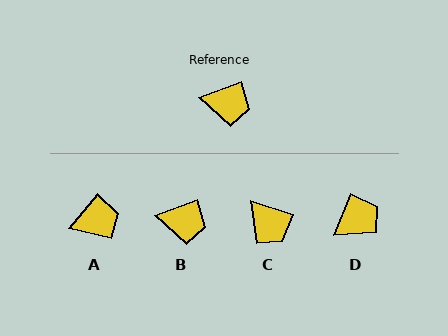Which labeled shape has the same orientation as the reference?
B.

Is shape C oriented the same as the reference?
No, it is off by about 38 degrees.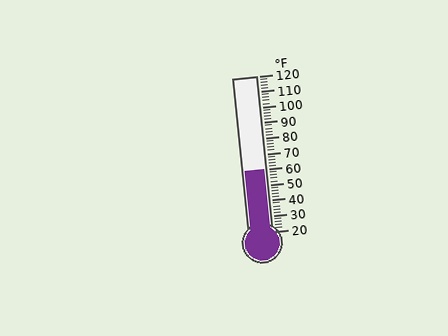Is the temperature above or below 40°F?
The temperature is above 40°F.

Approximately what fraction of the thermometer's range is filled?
The thermometer is filled to approximately 40% of its range.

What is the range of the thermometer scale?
The thermometer scale ranges from 20°F to 120°F.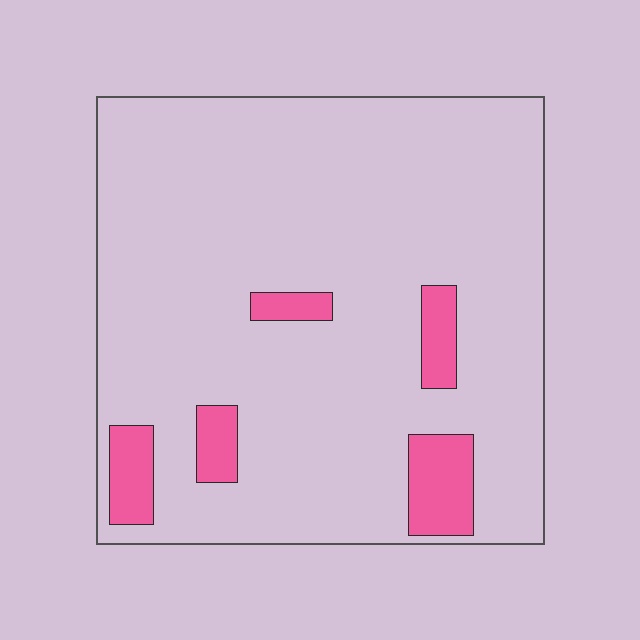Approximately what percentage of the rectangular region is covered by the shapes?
Approximately 10%.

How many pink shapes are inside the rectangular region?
5.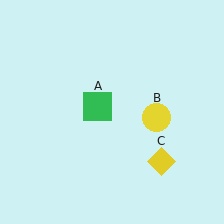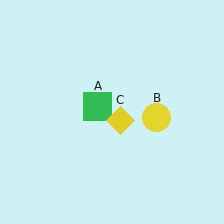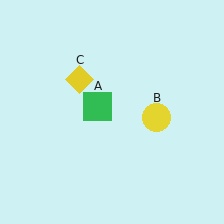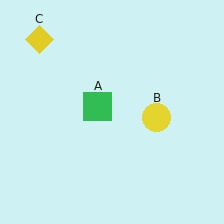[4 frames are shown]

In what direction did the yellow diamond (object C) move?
The yellow diamond (object C) moved up and to the left.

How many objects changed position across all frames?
1 object changed position: yellow diamond (object C).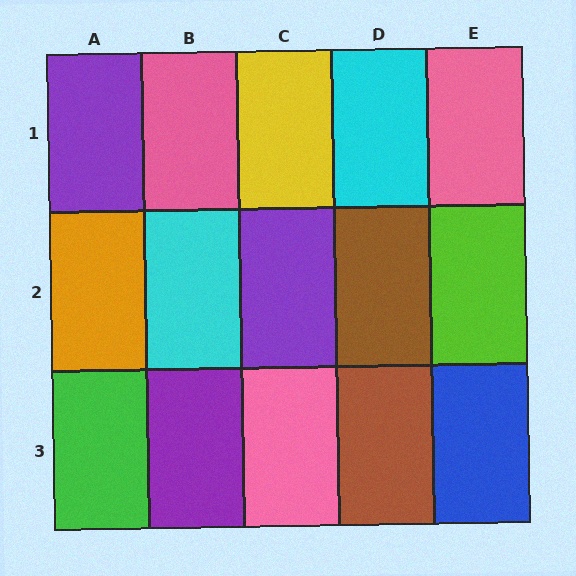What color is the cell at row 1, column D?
Cyan.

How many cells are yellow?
1 cell is yellow.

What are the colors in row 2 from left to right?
Orange, cyan, purple, brown, lime.